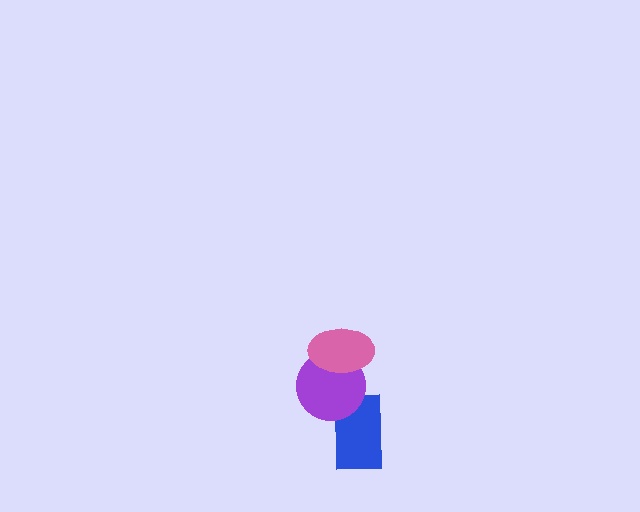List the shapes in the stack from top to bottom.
From top to bottom: the pink ellipse, the purple circle, the blue rectangle.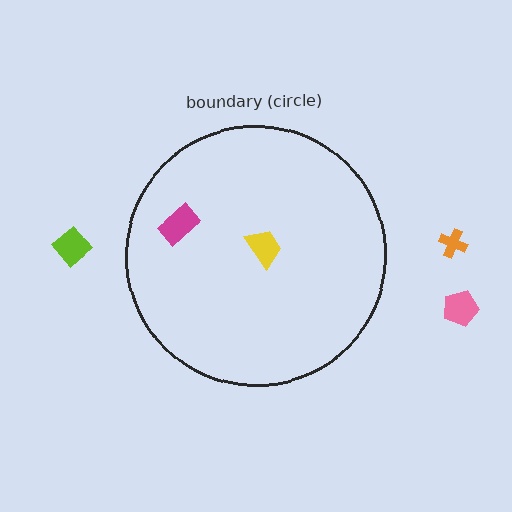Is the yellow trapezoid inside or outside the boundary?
Inside.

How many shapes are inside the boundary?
2 inside, 3 outside.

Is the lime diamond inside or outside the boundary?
Outside.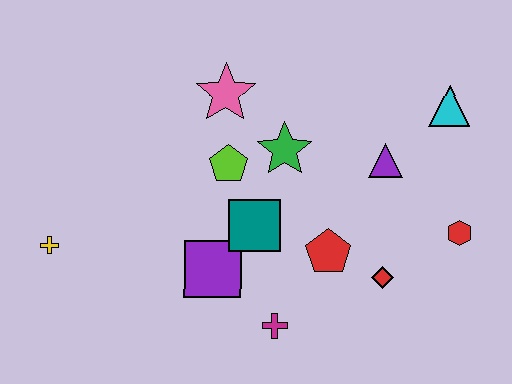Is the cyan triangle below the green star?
No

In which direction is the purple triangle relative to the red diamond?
The purple triangle is above the red diamond.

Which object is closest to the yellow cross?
The purple square is closest to the yellow cross.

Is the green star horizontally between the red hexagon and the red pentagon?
No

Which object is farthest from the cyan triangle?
The yellow cross is farthest from the cyan triangle.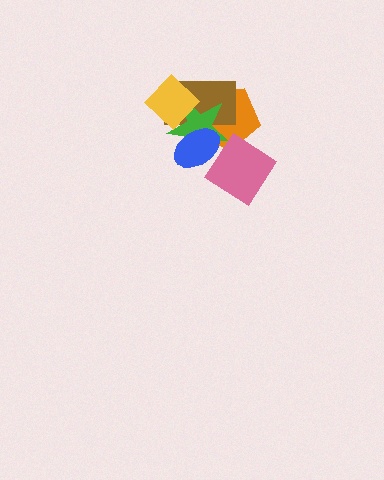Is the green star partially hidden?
Yes, it is partially covered by another shape.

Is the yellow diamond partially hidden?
No, no other shape covers it.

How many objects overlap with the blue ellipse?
3 objects overlap with the blue ellipse.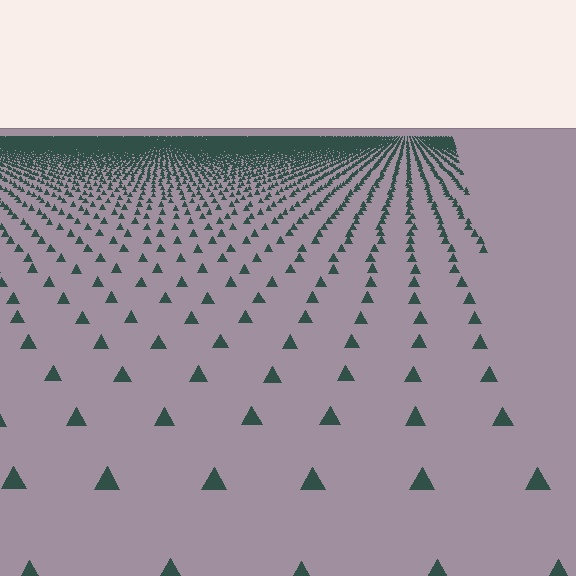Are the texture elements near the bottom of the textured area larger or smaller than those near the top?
Larger. Near the bottom, elements are closer to the viewer and appear at a bigger on-screen size.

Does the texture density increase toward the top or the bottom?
Density increases toward the top.